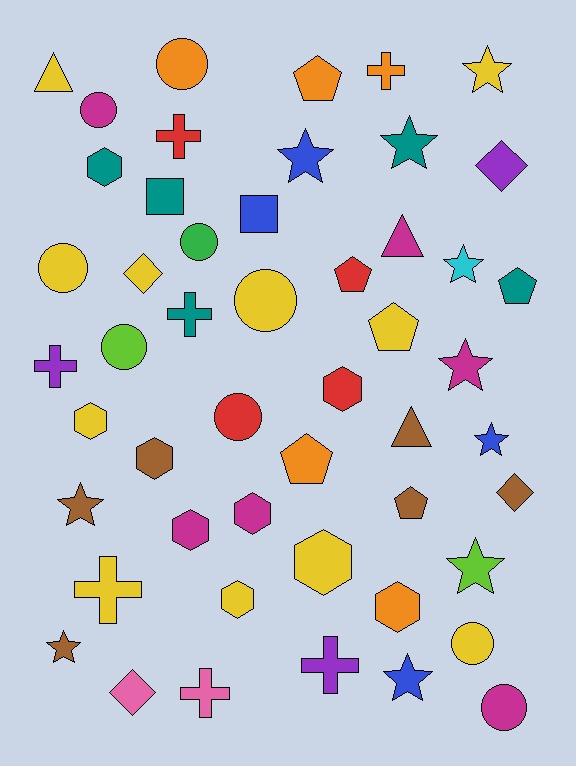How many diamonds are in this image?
There are 4 diamonds.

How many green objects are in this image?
There is 1 green object.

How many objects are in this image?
There are 50 objects.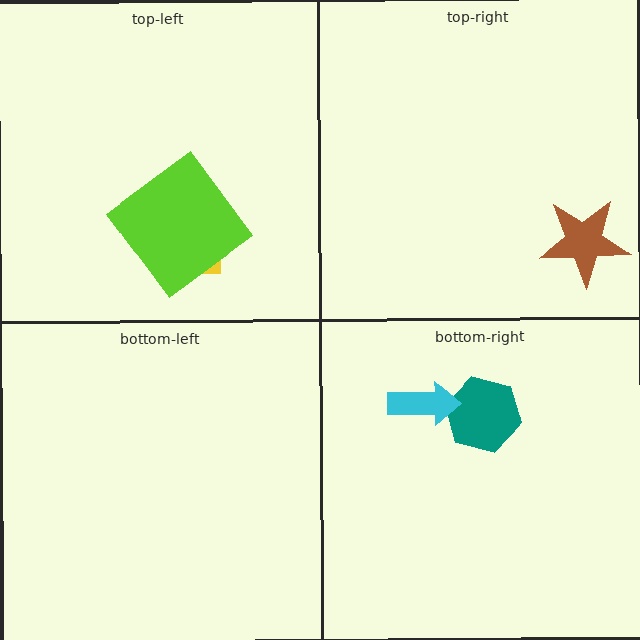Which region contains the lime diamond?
The top-left region.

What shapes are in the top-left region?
The yellow square, the lime diamond.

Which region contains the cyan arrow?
The bottom-right region.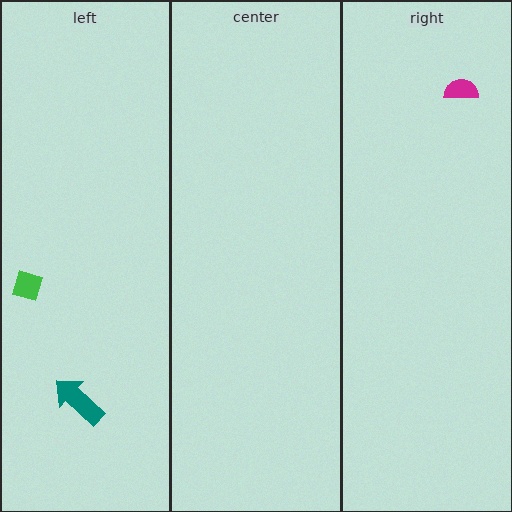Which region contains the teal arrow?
The left region.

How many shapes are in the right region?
1.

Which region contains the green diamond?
The left region.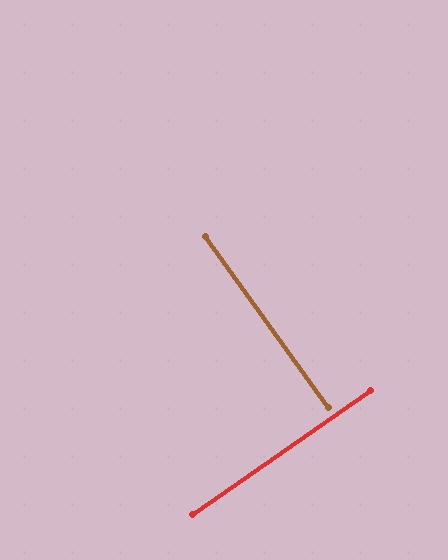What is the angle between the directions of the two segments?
Approximately 89 degrees.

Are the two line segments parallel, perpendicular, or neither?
Perpendicular — they meet at approximately 89°.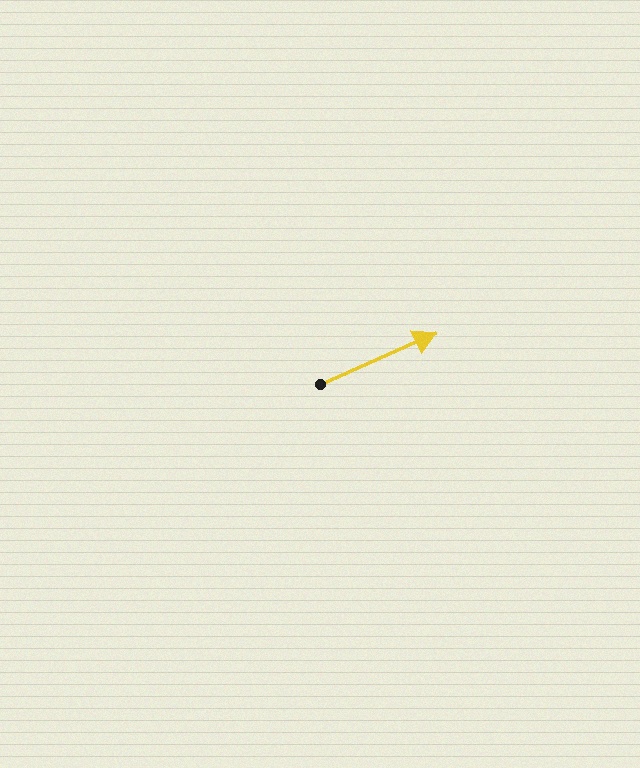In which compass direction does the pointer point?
Northeast.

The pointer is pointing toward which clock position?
Roughly 2 o'clock.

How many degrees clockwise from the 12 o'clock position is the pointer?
Approximately 66 degrees.